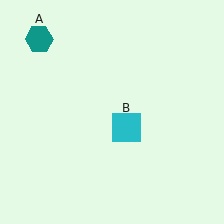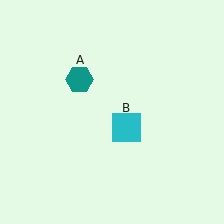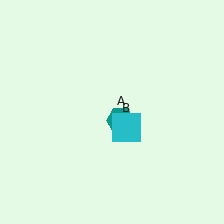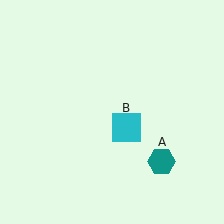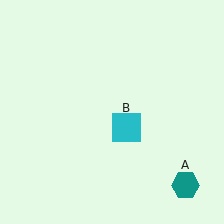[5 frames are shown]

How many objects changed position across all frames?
1 object changed position: teal hexagon (object A).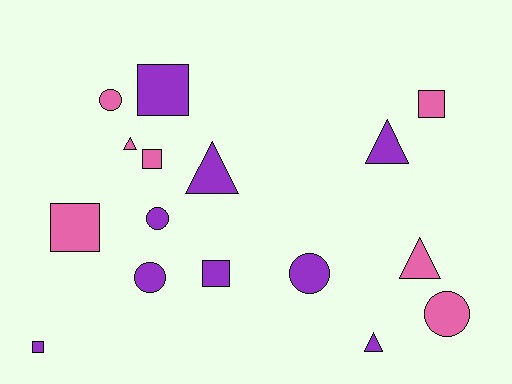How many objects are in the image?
There are 16 objects.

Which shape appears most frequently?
Square, with 6 objects.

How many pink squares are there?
There are 3 pink squares.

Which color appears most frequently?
Purple, with 9 objects.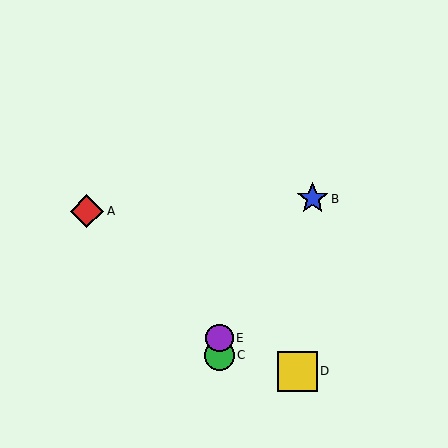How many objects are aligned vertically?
2 objects (C, E) are aligned vertically.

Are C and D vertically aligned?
No, C is at x≈219 and D is at x≈297.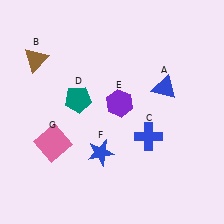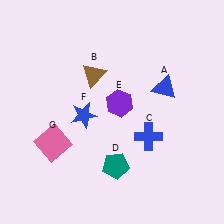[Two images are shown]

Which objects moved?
The objects that moved are: the brown triangle (B), the teal pentagon (D), the blue star (F).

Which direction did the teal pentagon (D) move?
The teal pentagon (D) moved down.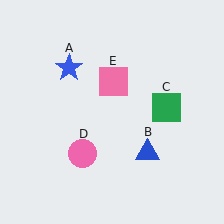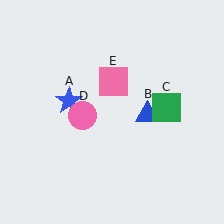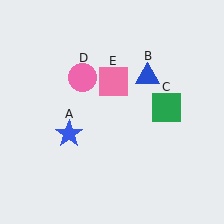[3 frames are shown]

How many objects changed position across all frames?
3 objects changed position: blue star (object A), blue triangle (object B), pink circle (object D).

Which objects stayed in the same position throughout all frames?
Green square (object C) and pink square (object E) remained stationary.